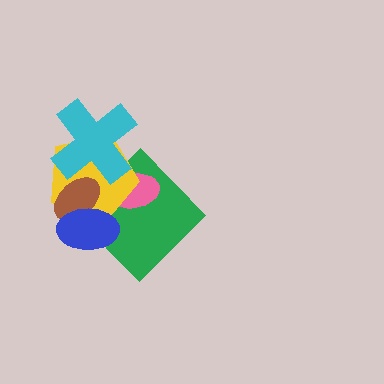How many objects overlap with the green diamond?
4 objects overlap with the green diamond.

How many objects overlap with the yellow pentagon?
5 objects overlap with the yellow pentagon.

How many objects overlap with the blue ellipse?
3 objects overlap with the blue ellipse.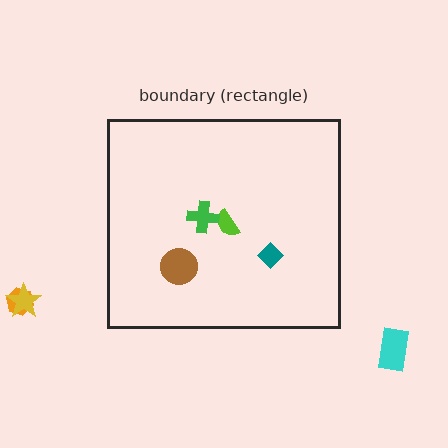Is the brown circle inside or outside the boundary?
Inside.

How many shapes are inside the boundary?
4 inside, 3 outside.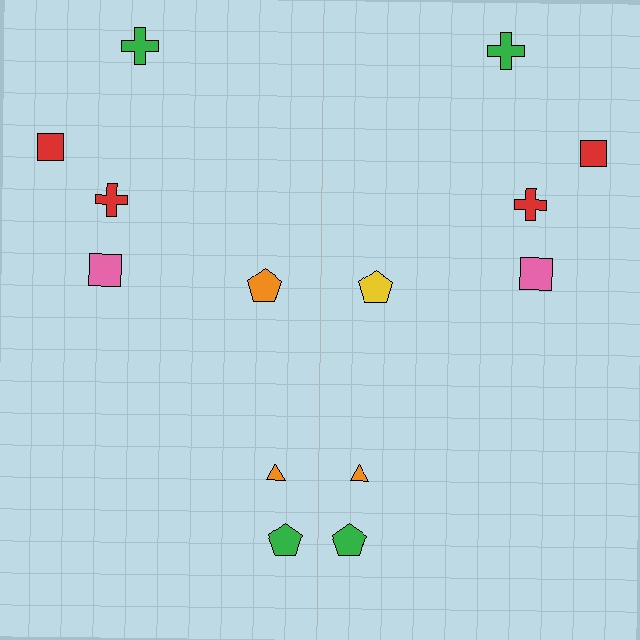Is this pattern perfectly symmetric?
No, the pattern is not perfectly symmetric. The yellow pentagon on the right side breaks the symmetry — its mirror counterpart is orange.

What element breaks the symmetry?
The yellow pentagon on the right side breaks the symmetry — its mirror counterpart is orange.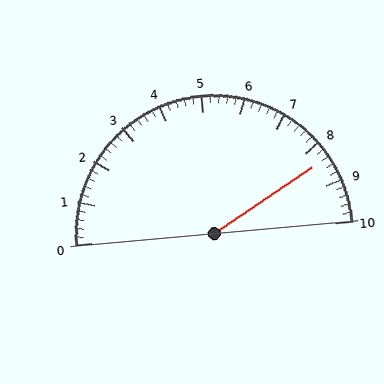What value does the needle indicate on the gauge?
The needle indicates approximately 8.4.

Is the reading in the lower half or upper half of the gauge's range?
The reading is in the upper half of the range (0 to 10).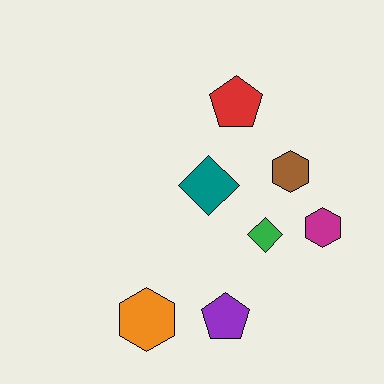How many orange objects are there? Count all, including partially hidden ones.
There is 1 orange object.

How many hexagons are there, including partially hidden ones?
There are 3 hexagons.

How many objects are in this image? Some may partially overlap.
There are 7 objects.